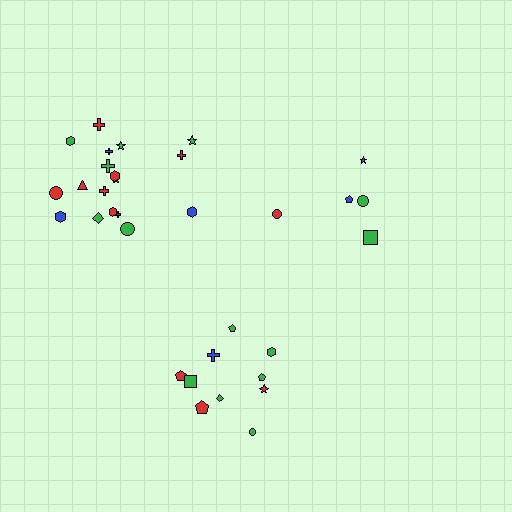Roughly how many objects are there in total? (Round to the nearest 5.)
Roughly 35 objects in total.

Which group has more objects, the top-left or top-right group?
The top-left group.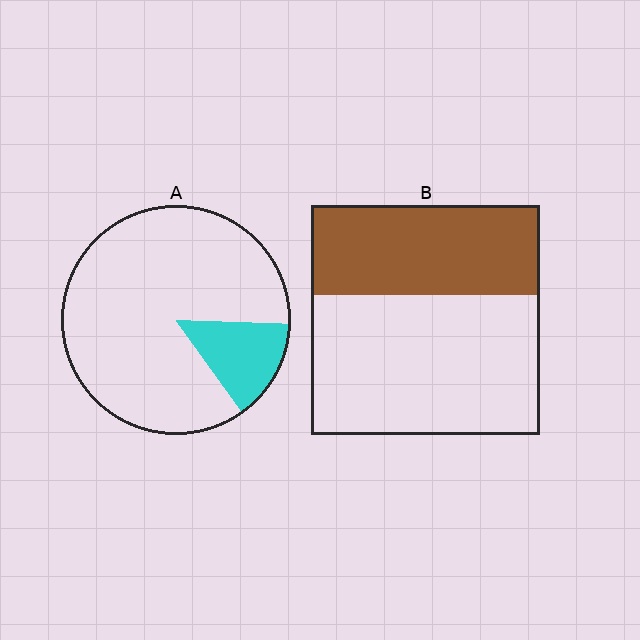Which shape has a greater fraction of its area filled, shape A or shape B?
Shape B.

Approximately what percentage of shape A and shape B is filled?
A is approximately 15% and B is approximately 40%.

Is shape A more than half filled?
No.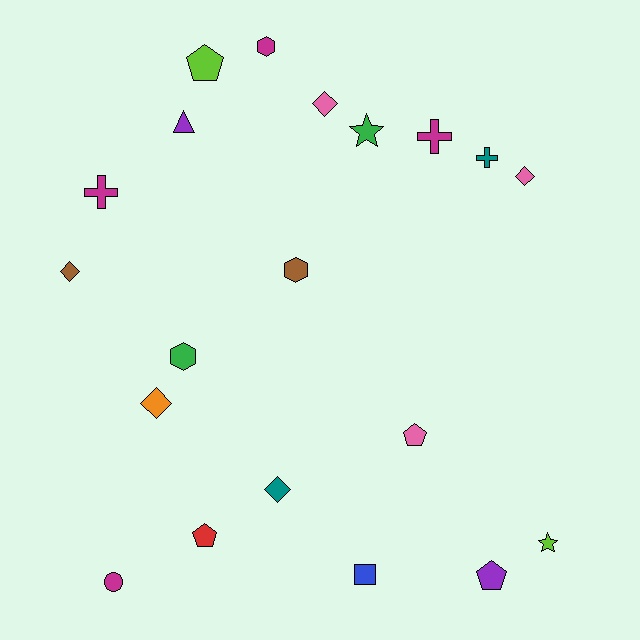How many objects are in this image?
There are 20 objects.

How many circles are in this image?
There is 1 circle.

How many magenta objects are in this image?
There are 4 magenta objects.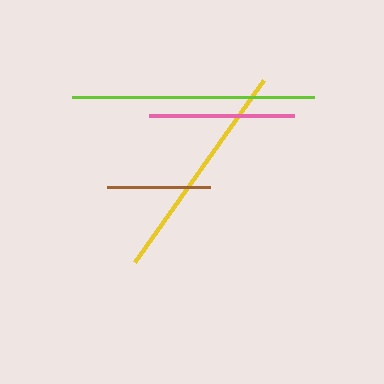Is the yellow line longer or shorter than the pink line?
The yellow line is longer than the pink line.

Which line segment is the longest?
The lime line is the longest at approximately 242 pixels.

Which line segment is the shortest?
The brown line is the shortest at approximately 103 pixels.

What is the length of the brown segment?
The brown segment is approximately 103 pixels long.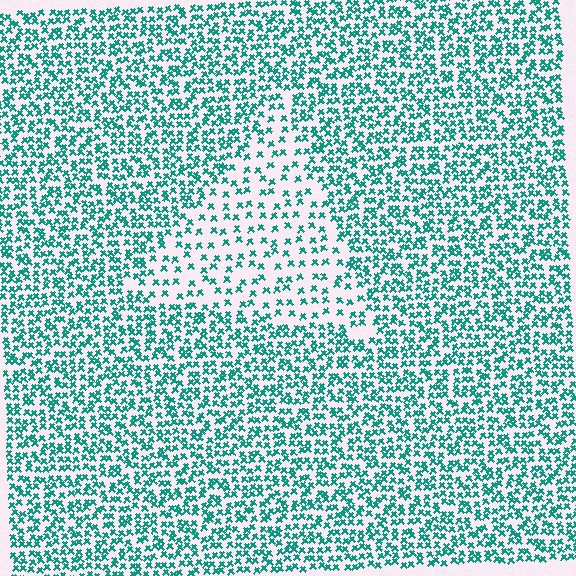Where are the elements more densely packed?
The elements are more densely packed outside the triangle boundary.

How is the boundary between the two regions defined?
The boundary is defined by a change in element density (approximately 2.2x ratio). All elements are the same color, size, and shape.